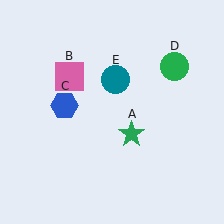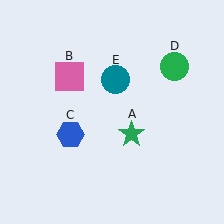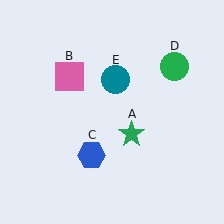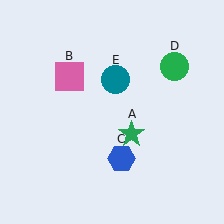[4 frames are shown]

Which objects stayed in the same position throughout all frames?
Green star (object A) and pink square (object B) and green circle (object D) and teal circle (object E) remained stationary.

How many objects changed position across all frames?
1 object changed position: blue hexagon (object C).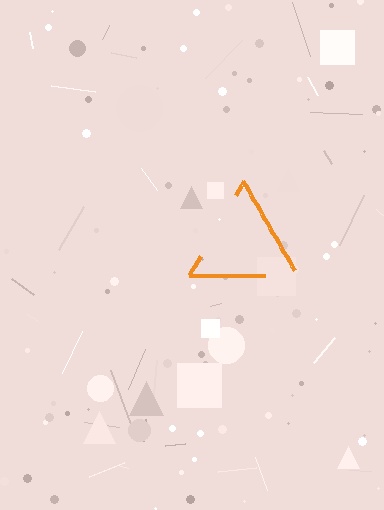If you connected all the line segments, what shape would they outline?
They would outline a triangle.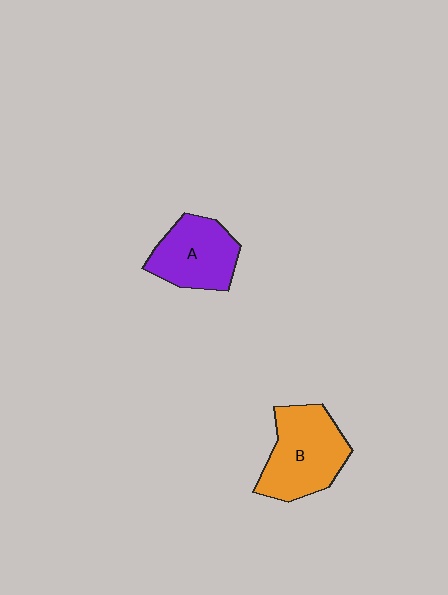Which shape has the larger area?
Shape B (orange).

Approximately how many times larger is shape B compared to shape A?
Approximately 1.2 times.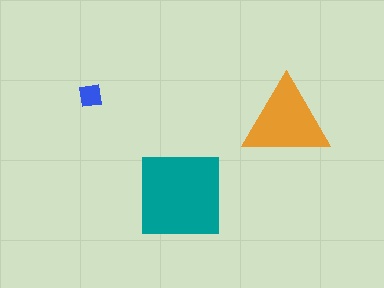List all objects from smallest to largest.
The blue square, the orange triangle, the teal square.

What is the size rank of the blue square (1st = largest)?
3rd.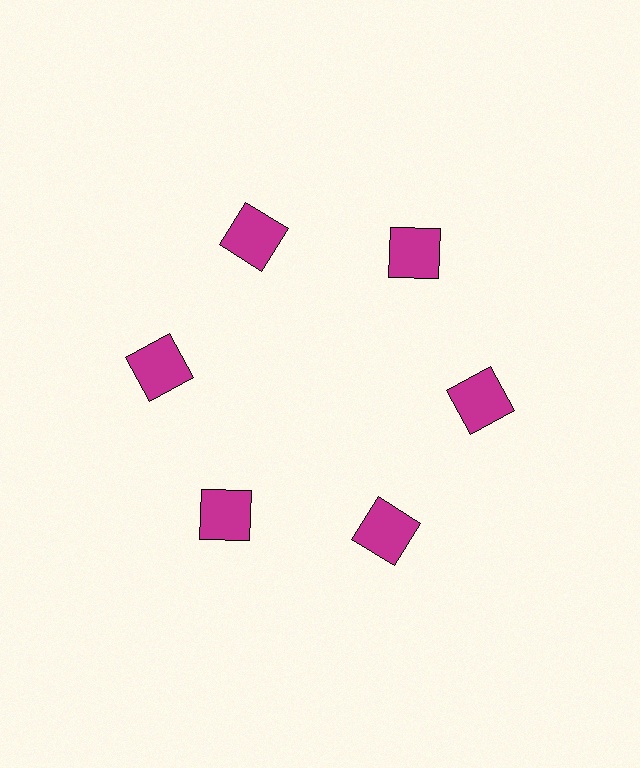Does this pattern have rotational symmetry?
Yes, this pattern has 6-fold rotational symmetry. It looks the same after rotating 60 degrees around the center.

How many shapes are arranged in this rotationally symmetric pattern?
There are 6 shapes, arranged in 6 groups of 1.